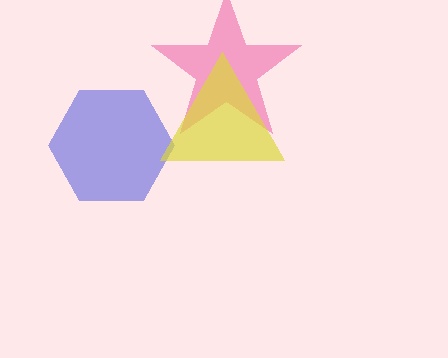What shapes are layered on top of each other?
The layered shapes are: a blue hexagon, a pink star, a yellow triangle.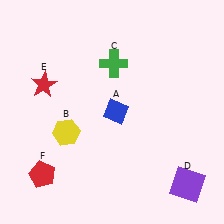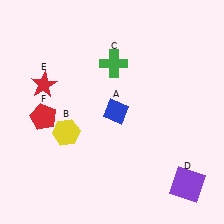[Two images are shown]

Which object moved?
The red pentagon (F) moved up.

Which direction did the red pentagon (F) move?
The red pentagon (F) moved up.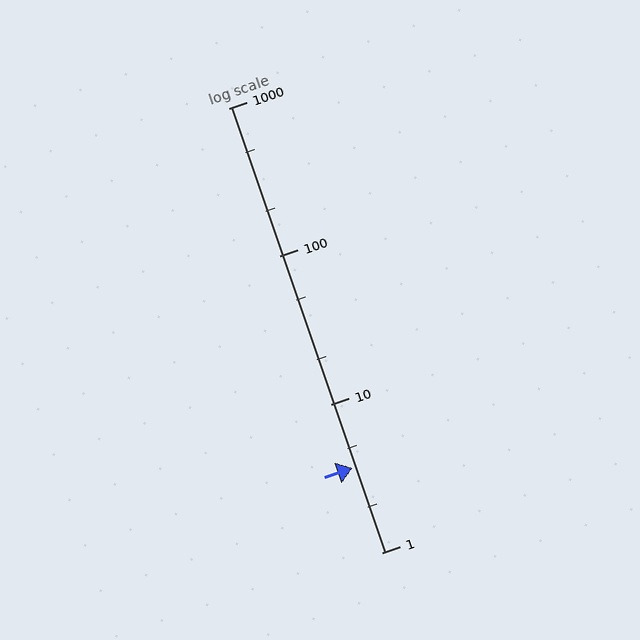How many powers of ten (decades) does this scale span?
The scale spans 3 decades, from 1 to 1000.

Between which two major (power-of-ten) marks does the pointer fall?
The pointer is between 1 and 10.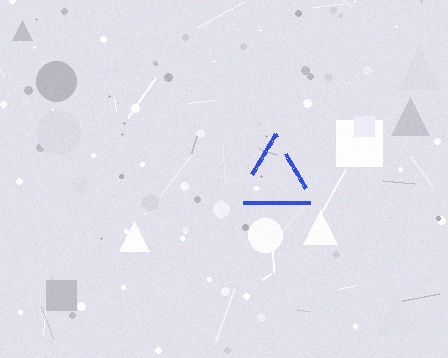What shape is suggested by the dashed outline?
The dashed outline suggests a triangle.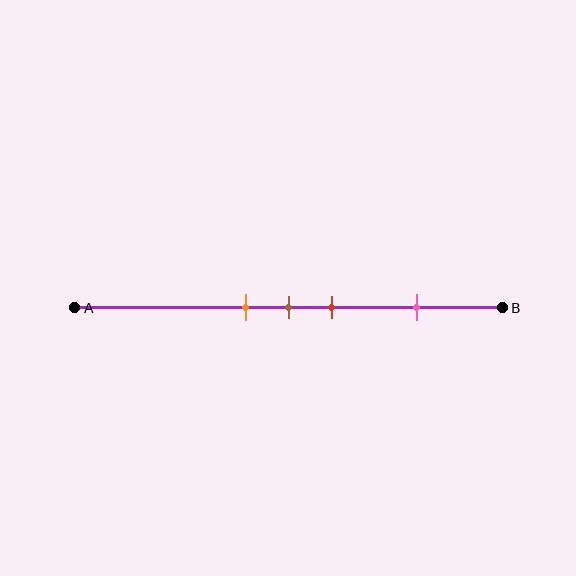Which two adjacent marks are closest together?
The orange and brown marks are the closest adjacent pair.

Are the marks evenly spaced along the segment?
No, the marks are not evenly spaced.